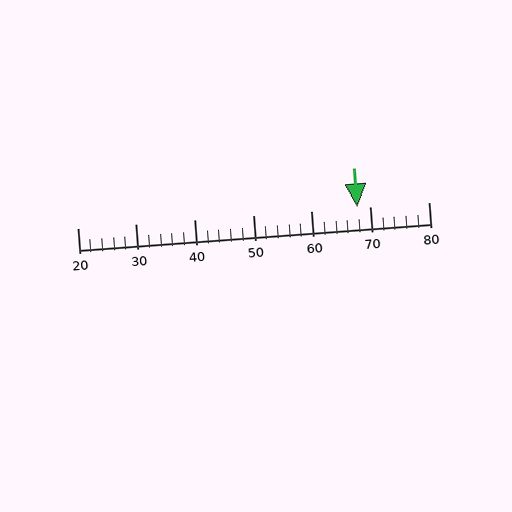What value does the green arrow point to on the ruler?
The green arrow points to approximately 68.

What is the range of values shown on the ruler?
The ruler shows values from 20 to 80.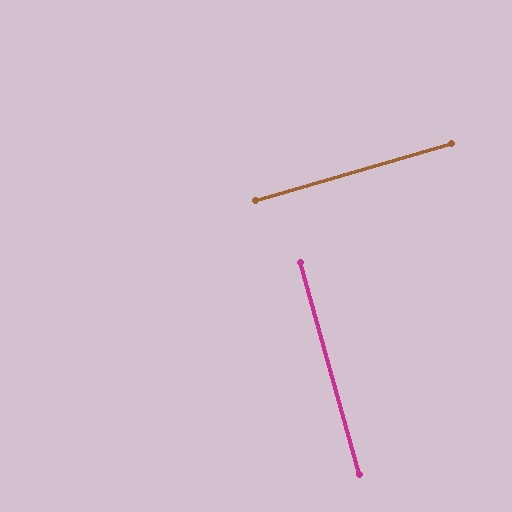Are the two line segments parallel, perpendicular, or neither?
Perpendicular — they meet at approximately 90°.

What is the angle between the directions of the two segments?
Approximately 90 degrees.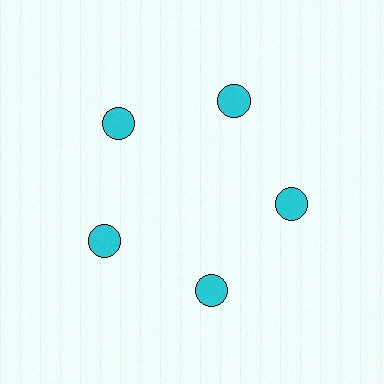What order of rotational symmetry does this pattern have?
This pattern has 5-fold rotational symmetry.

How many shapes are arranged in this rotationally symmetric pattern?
There are 5 shapes, arranged in 5 groups of 1.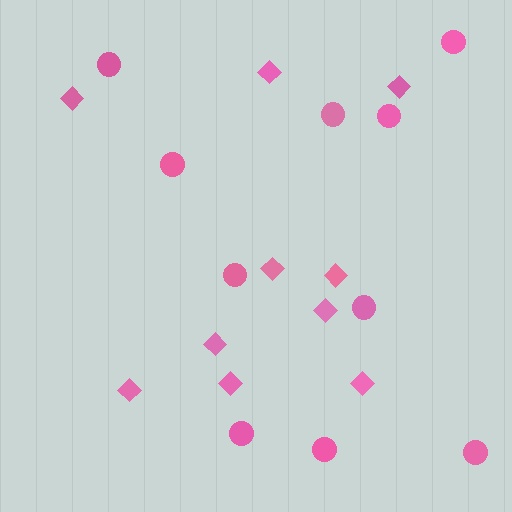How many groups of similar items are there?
There are 2 groups: one group of circles (10) and one group of diamonds (10).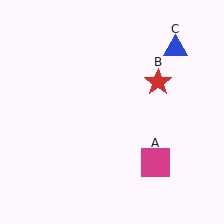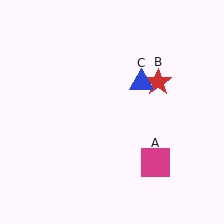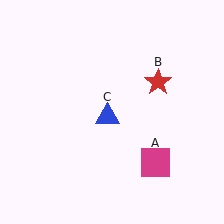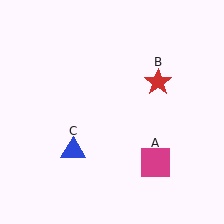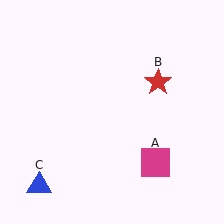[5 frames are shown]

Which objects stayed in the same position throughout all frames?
Magenta square (object A) and red star (object B) remained stationary.